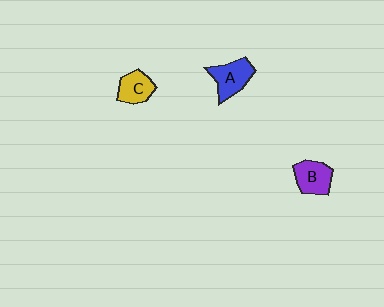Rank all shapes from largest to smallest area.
From largest to smallest: A (blue), B (purple), C (yellow).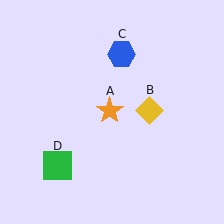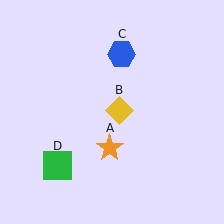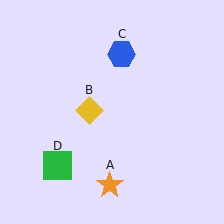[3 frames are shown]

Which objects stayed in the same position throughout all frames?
Blue hexagon (object C) and green square (object D) remained stationary.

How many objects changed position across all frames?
2 objects changed position: orange star (object A), yellow diamond (object B).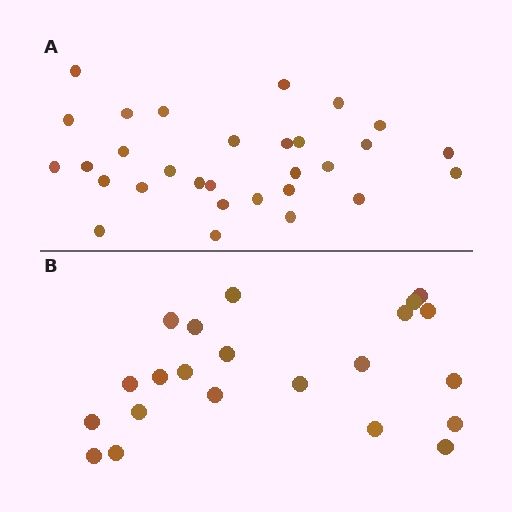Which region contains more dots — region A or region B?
Region A (the top region) has more dots.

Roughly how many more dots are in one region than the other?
Region A has roughly 8 or so more dots than region B.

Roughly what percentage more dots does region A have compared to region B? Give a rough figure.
About 35% more.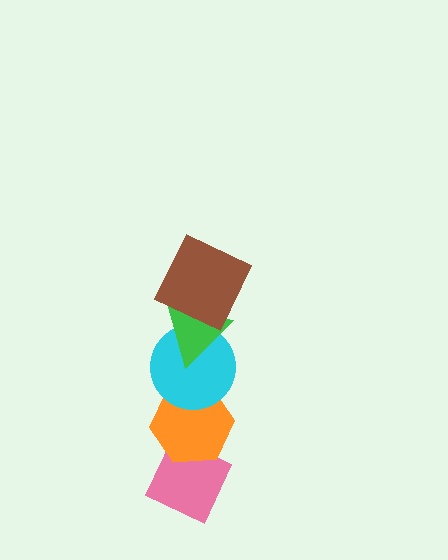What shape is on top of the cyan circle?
The green triangle is on top of the cyan circle.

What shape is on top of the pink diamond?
The orange hexagon is on top of the pink diamond.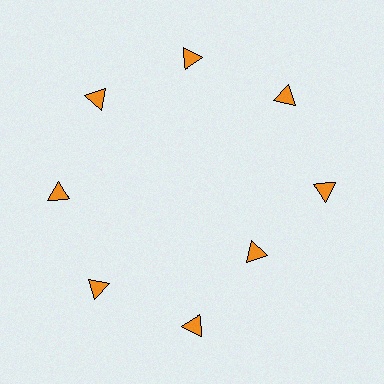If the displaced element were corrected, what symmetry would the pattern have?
It would have 8-fold rotational symmetry — the pattern would map onto itself every 45 degrees.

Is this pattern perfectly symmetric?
No. The 8 orange triangles are arranged in a ring, but one element near the 4 o'clock position is pulled inward toward the center, breaking the 8-fold rotational symmetry.